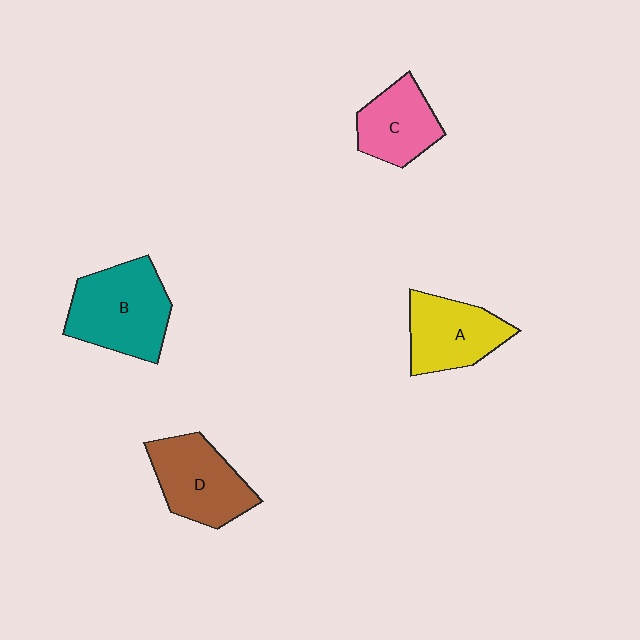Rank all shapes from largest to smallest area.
From largest to smallest: B (teal), D (brown), A (yellow), C (pink).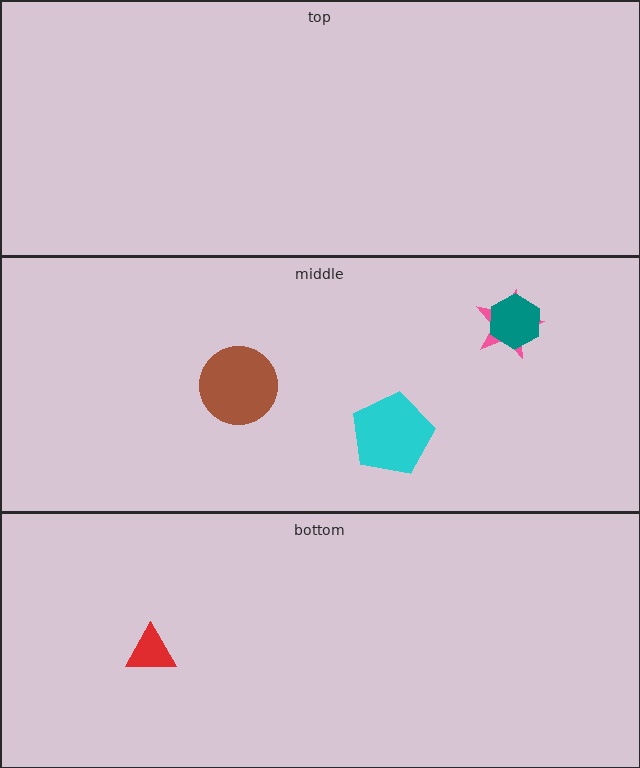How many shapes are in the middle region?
4.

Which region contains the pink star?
The middle region.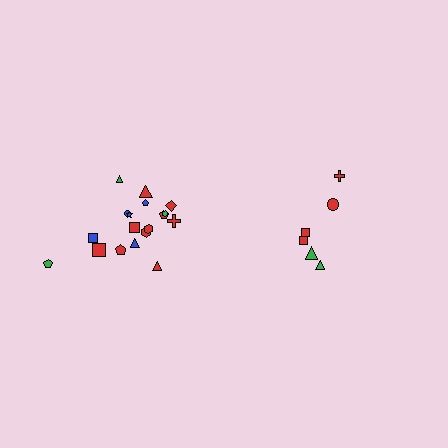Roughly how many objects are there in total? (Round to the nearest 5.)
Roughly 25 objects in total.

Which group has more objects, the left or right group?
The left group.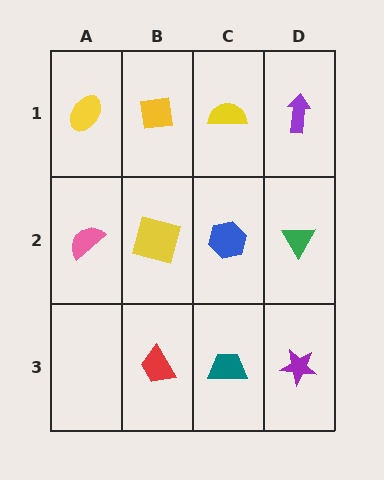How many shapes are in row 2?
4 shapes.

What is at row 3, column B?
A red trapezoid.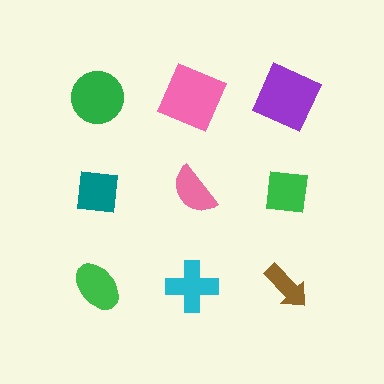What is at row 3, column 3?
A brown arrow.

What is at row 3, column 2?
A cyan cross.